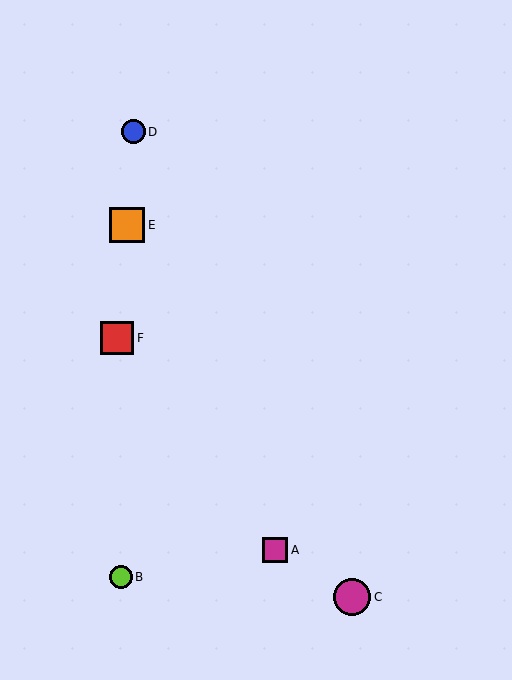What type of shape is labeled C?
Shape C is a magenta circle.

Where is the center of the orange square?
The center of the orange square is at (127, 225).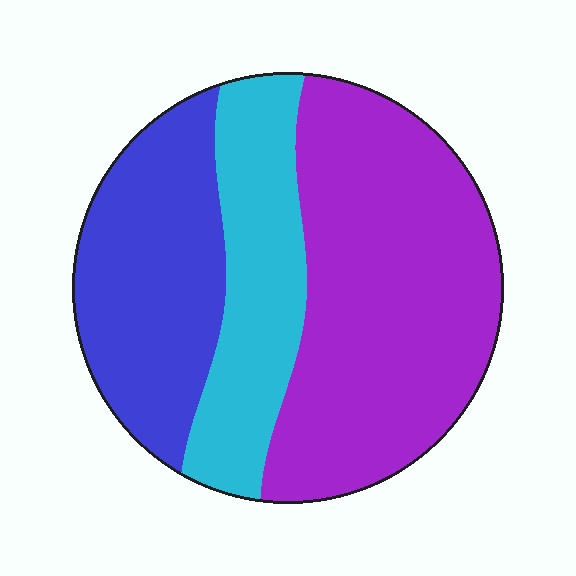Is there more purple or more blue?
Purple.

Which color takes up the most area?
Purple, at roughly 50%.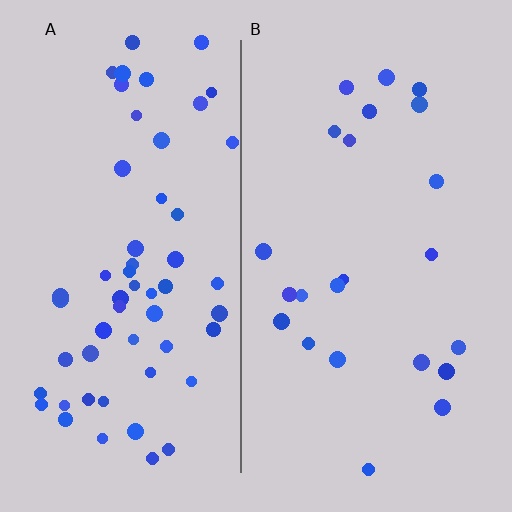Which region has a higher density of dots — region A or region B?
A (the left).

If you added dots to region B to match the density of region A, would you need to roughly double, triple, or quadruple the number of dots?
Approximately double.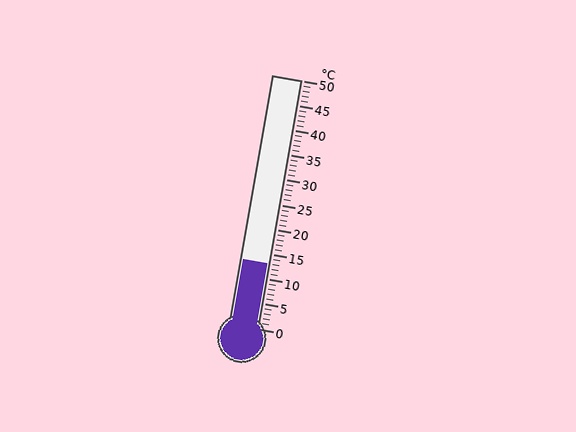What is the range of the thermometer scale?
The thermometer scale ranges from 0°C to 50°C.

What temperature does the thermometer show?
The thermometer shows approximately 13°C.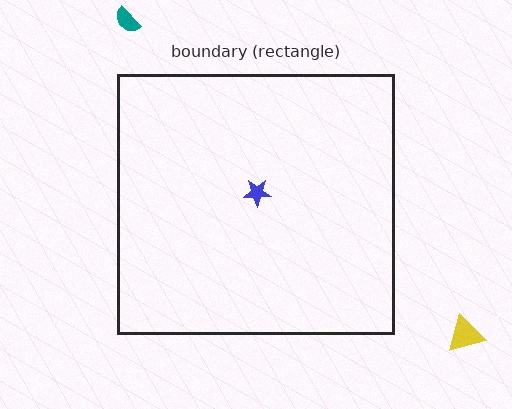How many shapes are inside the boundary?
1 inside, 2 outside.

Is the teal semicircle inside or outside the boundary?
Outside.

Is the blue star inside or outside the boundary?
Inside.